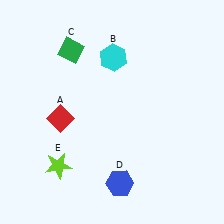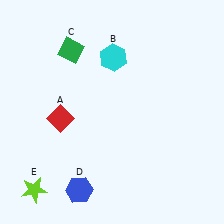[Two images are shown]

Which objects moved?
The objects that moved are: the blue hexagon (D), the lime star (E).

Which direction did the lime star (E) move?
The lime star (E) moved left.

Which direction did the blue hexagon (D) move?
The blue hexagon (D) moved left.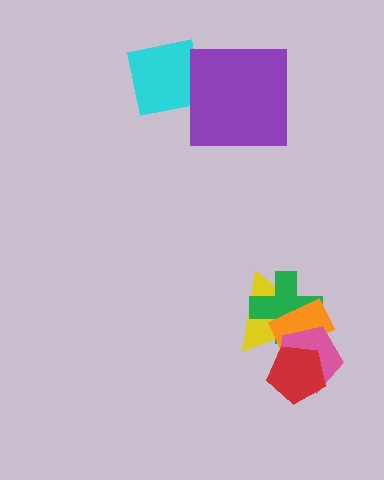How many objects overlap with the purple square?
0 objects overlap with the purple square.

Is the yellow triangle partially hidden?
Yes, it is partially covered by another shape.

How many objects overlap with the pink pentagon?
4 objects overlap with the pink pentagon.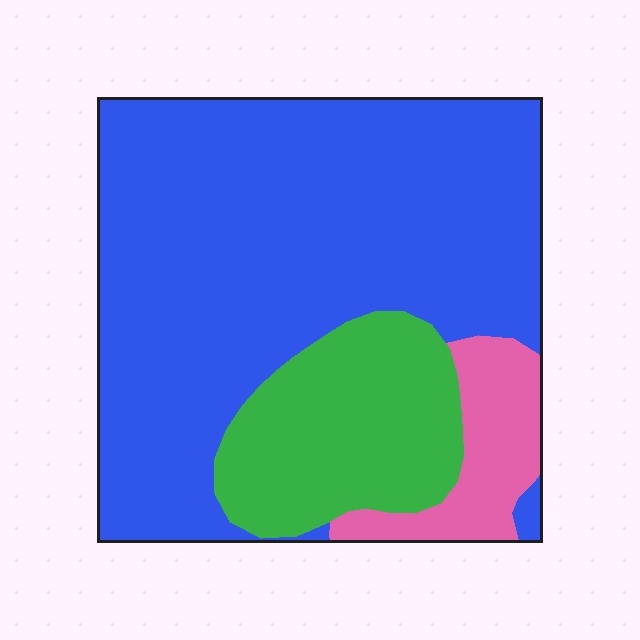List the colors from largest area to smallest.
From largest to smallest: blue, green, pink.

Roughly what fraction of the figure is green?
Green takes up about one fifth (1/5) of the figure.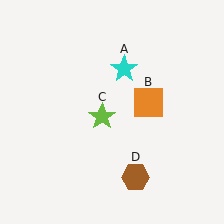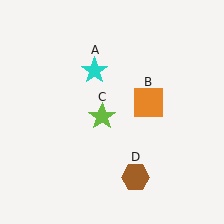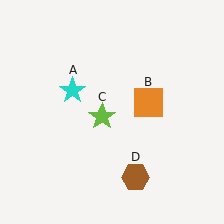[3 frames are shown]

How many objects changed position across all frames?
1 object changed position: cyan star (object A).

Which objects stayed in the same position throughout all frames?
Orange square (object B) and lime star (object C) and brown hexagon (object D) remained stationary.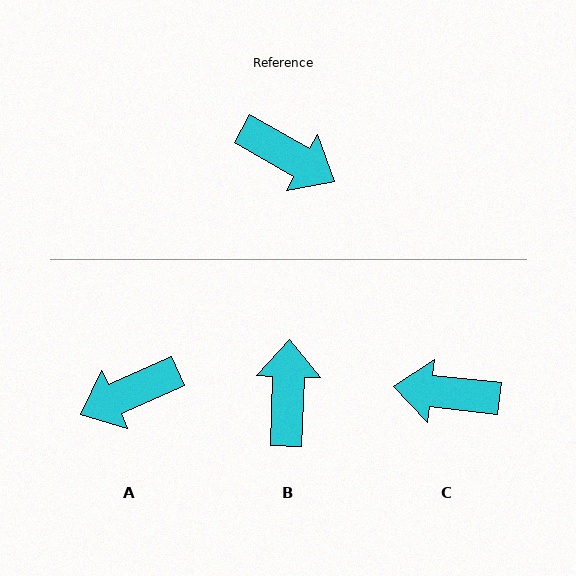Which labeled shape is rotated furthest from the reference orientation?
C, about 157 degrees away.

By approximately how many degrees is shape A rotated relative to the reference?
Approximately 126 degrees clockwise.